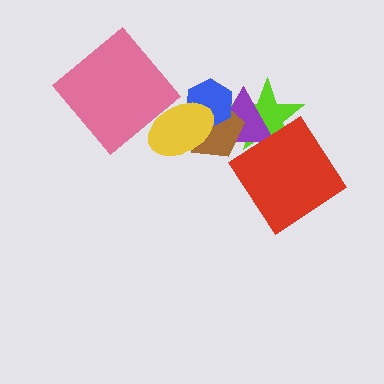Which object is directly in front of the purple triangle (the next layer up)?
The brown pentagon is directly in front of the purple triangle.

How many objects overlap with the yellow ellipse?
3 objects overlap with the yellow ellipse.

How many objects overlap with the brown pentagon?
4 objects overlap with the brown pentagon.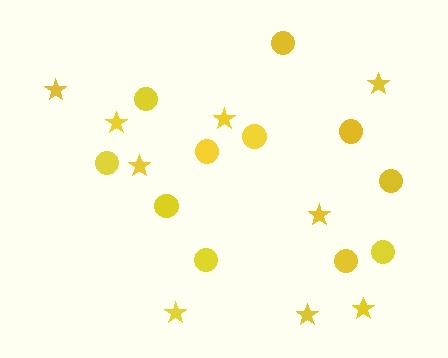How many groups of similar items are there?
There are 2 groups: one group of stars (9) and one group of circles (11).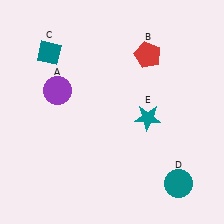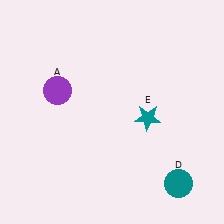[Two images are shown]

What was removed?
The teal diamond (C), the red pentagon (B) were removed in Image 2.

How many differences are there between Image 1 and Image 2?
There are 2 differences between the two images.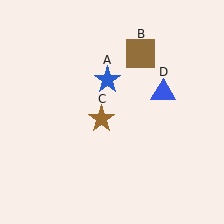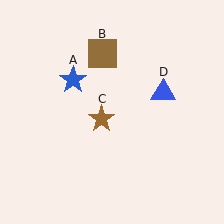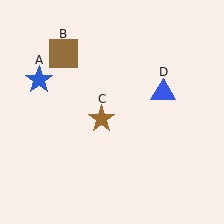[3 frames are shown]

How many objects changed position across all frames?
2 objects changed position: blue star (object A), brown square (object B).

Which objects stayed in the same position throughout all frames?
Brown star (object C) and blue triangle (object D) remained stationary.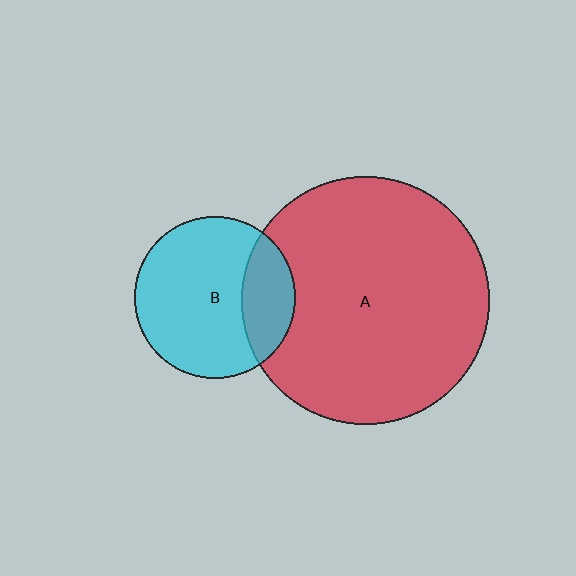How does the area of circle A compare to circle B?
Approximately 2.4 times.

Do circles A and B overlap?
Yes.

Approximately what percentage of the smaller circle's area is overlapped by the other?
Approximately 25%.